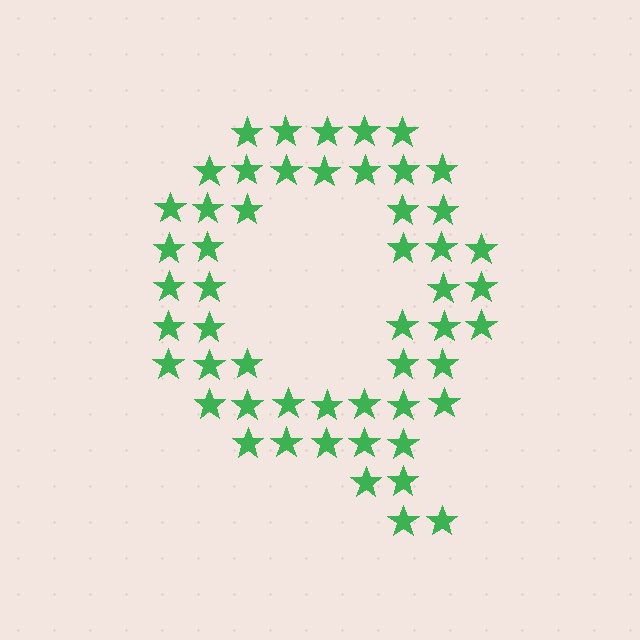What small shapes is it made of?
It is made of small stars.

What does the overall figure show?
The overall figure shows the letter Q.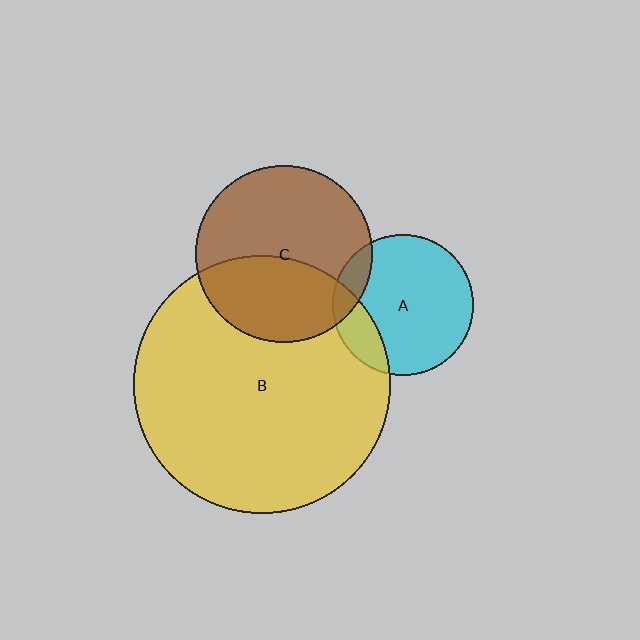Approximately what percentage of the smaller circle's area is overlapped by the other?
Approximately 20%.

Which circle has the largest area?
Circle B (yellow).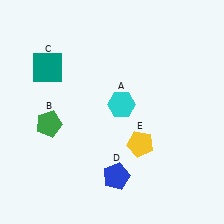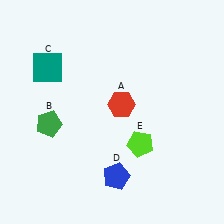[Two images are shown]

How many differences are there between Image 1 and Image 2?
There are 2 differences between the two images.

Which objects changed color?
A changed from cyan to red. E changed from yellow to lime.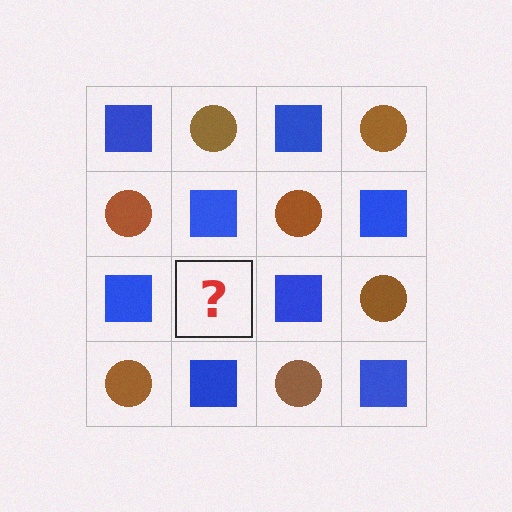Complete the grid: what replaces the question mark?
The question mark should be replaced with a brown circle.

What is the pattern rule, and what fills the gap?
The rule is that it alternates blue square and brown circle in a checkerboard pattern. The gap should be filled with a brown circle.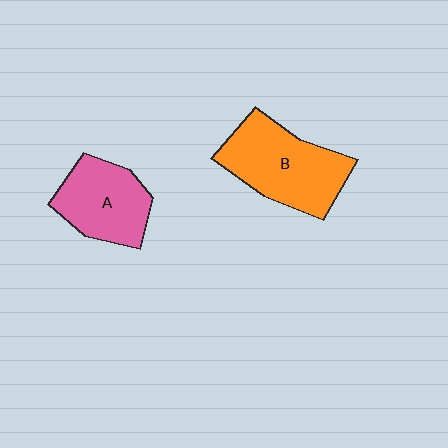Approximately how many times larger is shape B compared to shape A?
Approximately 1.3 times.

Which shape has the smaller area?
Shape A (pink).